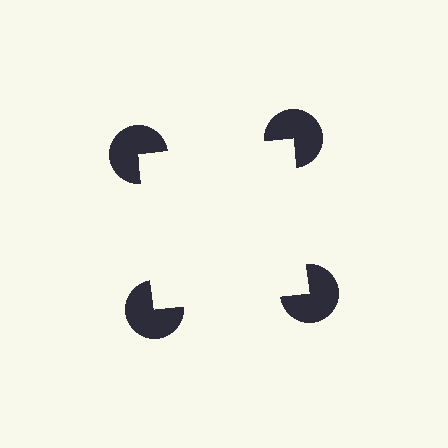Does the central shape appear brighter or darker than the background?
It typically appears slightly brighter than the background, even though no actual brightness change is drawn.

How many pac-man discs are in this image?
There are 4 — one at each vertex of the illusory square.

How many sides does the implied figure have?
4 sides.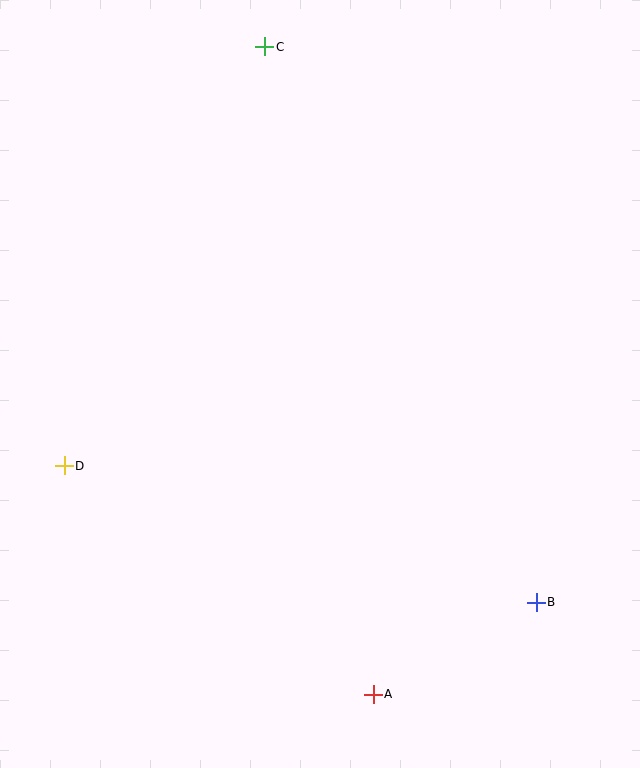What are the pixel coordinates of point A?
Point A is at (373, 694).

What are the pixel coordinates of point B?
Point B is at (536, 602).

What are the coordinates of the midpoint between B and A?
The midpoint between B and A is at (455, 648).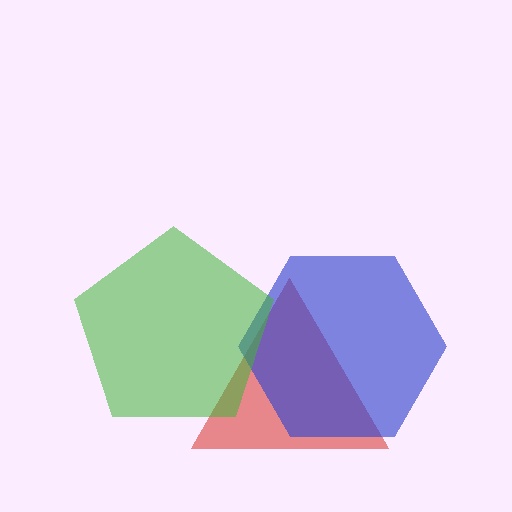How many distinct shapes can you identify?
There are 3 distinct shapes: a red triangle, a blue hexagon, a green pentagon.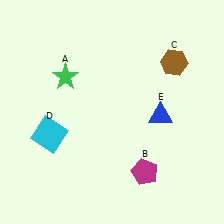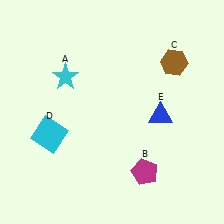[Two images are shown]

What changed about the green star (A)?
In Image 1, A is green. In Image 2, it changed to cyan.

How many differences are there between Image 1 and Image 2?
There is 1 difference between the two images.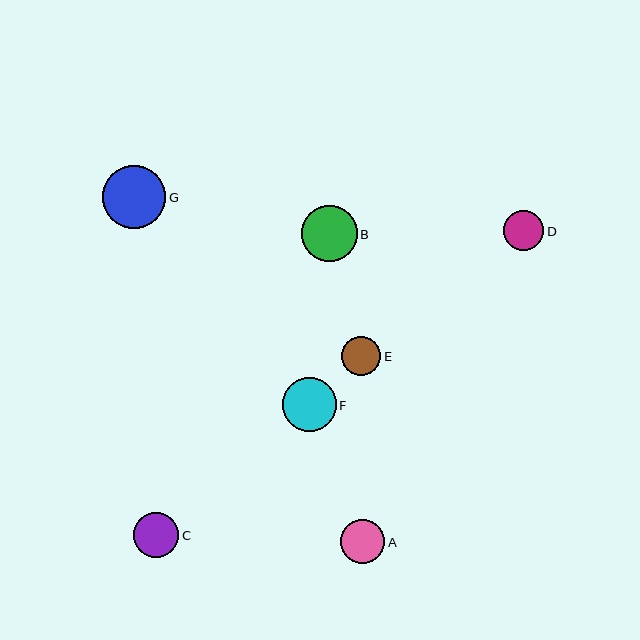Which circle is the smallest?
Circle E is the smallest with a size of approximately 39 pixels.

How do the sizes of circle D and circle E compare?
Circle D and circle E are approximately the same size.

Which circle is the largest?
Circle G is the largest with a size of approximately 63 pixels.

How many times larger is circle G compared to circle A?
Circle G is approximately 1.4 times the size of circle A.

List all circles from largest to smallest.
From largest to smallest: G, B, F, C, A, D, E.